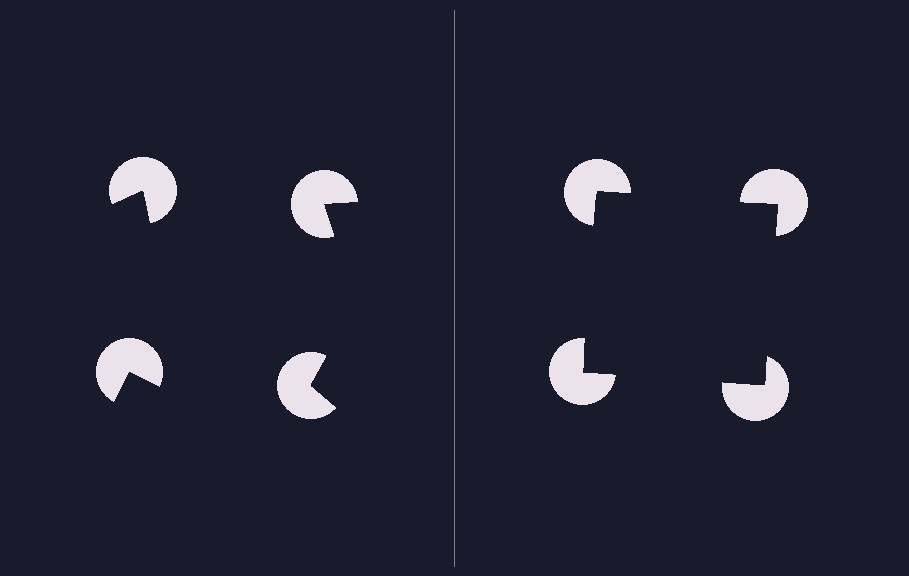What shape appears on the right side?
An illusory square.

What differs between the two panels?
The pac-man discs are positioned identically on both sides; only the wedge orientations differ. On the right they align to a square; on the left they are misaligned.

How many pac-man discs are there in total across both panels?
8 — 4 on each side.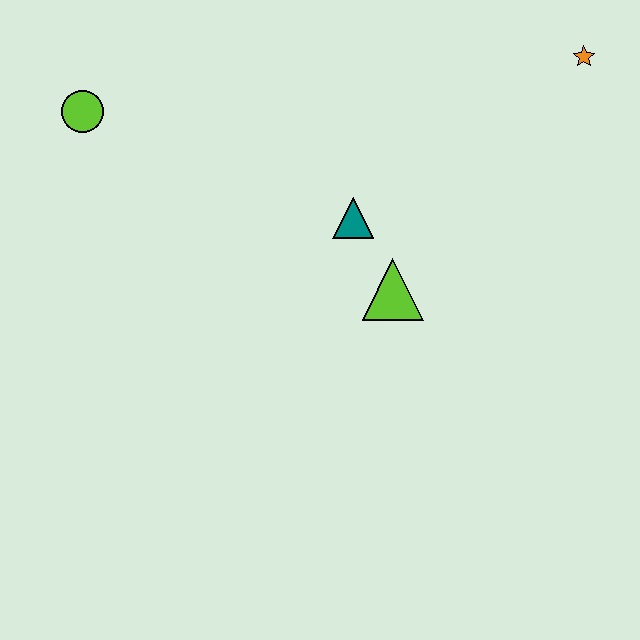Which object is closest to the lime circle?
The teal triangle is closest to the lime circle.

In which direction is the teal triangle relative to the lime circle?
The teal triangle is to the right of the lime circle.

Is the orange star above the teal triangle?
Yes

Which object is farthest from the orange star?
The lime circle is farthest from the orange star.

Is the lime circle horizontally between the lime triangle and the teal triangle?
No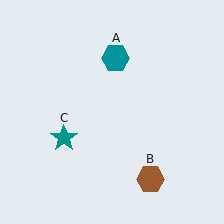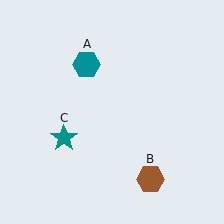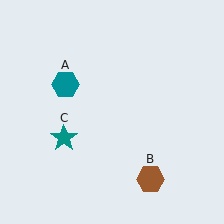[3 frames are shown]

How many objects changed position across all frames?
1 object changed position: teal hexagon (object A).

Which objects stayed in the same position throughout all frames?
Brown hexagon (object B) and teal star (object C) remained stationary.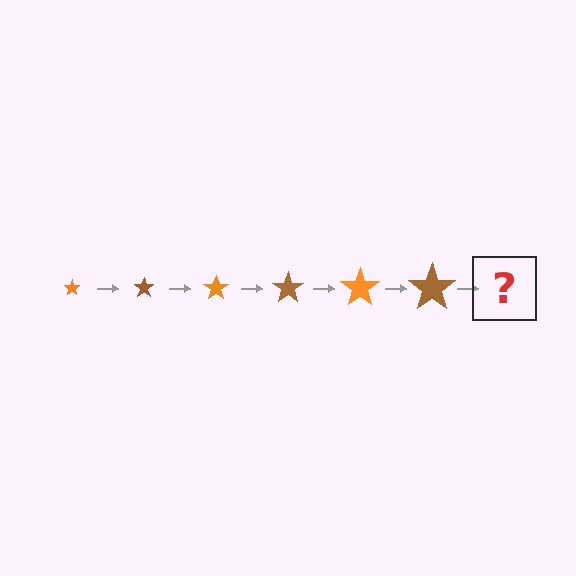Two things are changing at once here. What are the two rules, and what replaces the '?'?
The two rules are that the star grows larger each step and the color cycles through orange and brown. The '?' should be an orange star, larger than the previous one.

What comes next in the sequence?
The next element should be an orange star, larger than the previous one.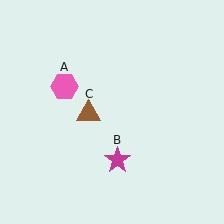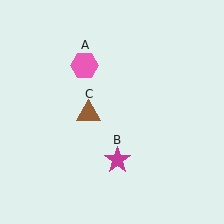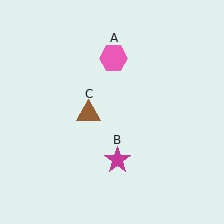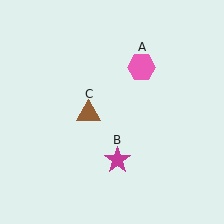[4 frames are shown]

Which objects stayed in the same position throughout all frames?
Magenta star (object B) and brown triangle (object C) remained stationary.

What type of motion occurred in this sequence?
The pink hexagon (object A) rotated clockwise around the center of the scene.